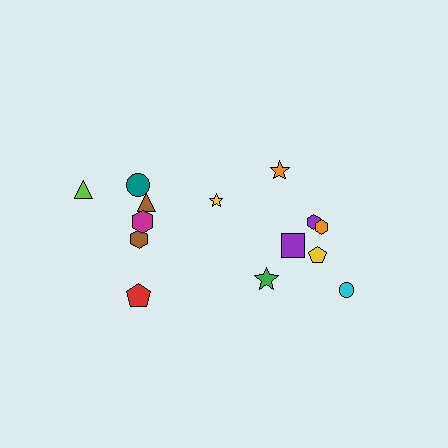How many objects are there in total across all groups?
There are 14 objects.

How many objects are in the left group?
There are 6 objects.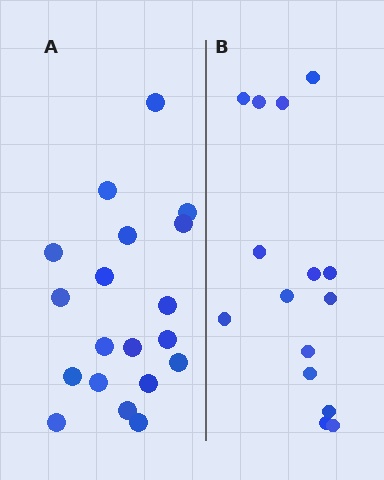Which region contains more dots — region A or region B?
Region A (the left region) has more dots.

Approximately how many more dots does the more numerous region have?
Region A has about 4 more dots than region B.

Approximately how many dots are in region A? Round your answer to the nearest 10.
About 20 dots. (The exact count is 19, which rounds to 20.)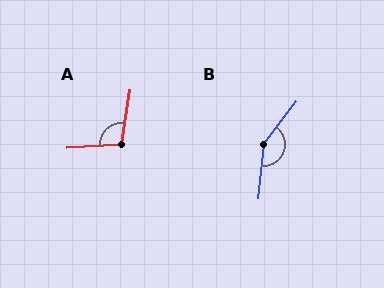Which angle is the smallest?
A, at approximately 103 degrees.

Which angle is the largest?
B, at approximately 148 degrees.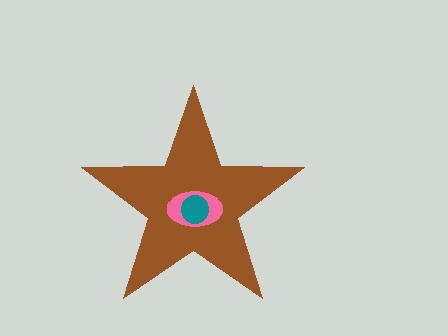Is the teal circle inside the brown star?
Yes.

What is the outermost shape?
The brown star.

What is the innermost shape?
The teal circle.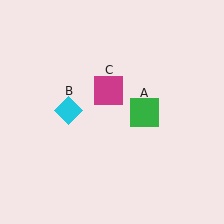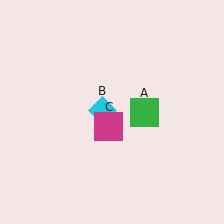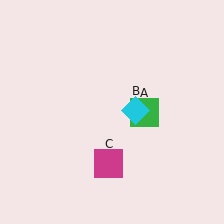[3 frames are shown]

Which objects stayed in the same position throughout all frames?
Green square (object A) remained stationary.